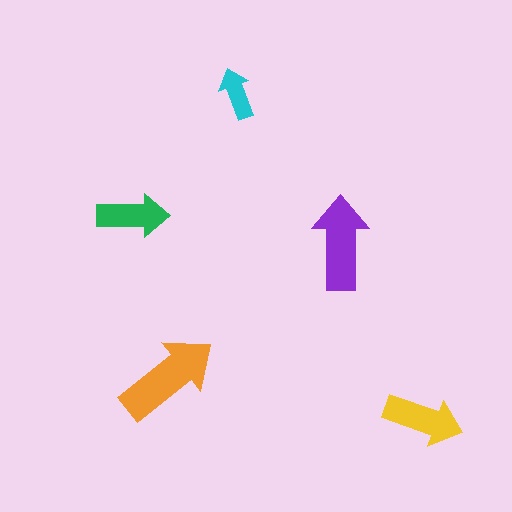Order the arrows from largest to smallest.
the orange one, the purple one, the yellow one, the green one, the cyan one.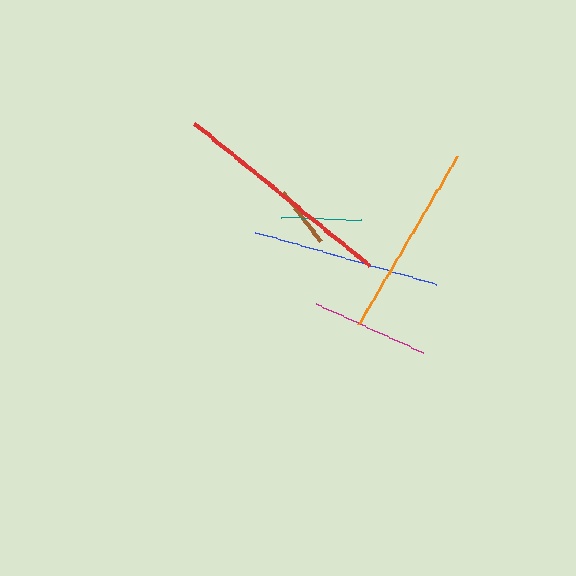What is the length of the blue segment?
The blue segment is approximately 189 pixels long.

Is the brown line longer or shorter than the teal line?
The teal line is longer than the brown line.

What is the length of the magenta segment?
The magenta segment is approximately 117 pixels long.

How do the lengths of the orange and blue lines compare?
The orange and blue lines are approximately the same length.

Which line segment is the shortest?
The brown line is the shortest at approximately 62 pixels.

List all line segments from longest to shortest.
From longest to shortest: red, orange, blue, magenta, teal, brown.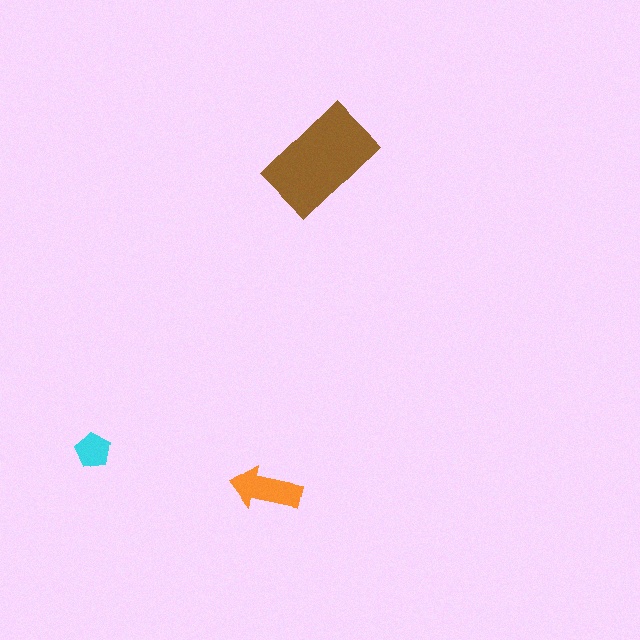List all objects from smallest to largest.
The cyan pentagon, the orange arrow, the brown rectangle.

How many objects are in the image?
There are 3 objects in the image.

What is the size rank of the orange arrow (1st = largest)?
2nd.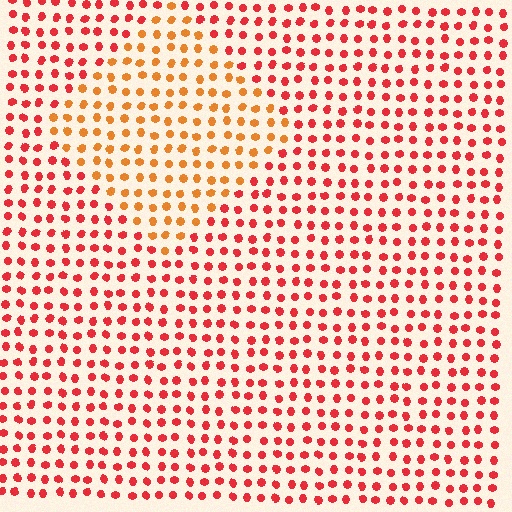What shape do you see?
I see a diamond.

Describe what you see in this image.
The image is filled with small red elements in a uniform arrangement. A diamond-shaped region is visible where the elements are tinted to a slightly different hue, forming a subtle color boundary.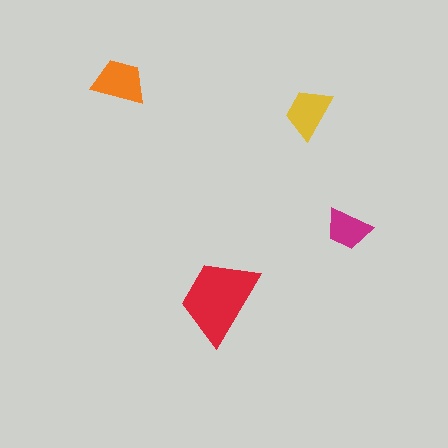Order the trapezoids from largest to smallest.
the red one, the orange one, the yellow one, the magenta one.